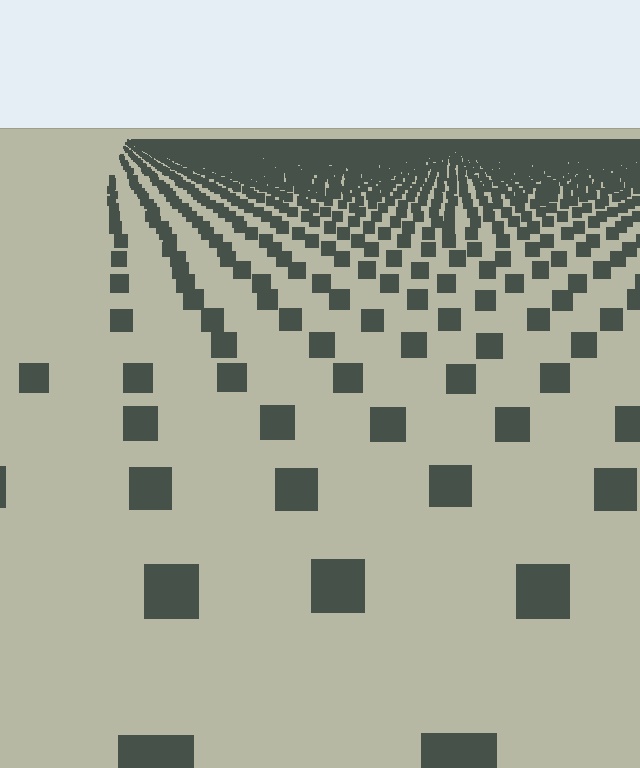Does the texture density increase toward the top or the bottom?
Density increases toward the top.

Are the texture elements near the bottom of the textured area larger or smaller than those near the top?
Larger. Near the bottom, elements are closer to the viewer and appear at a bigger on-screen size.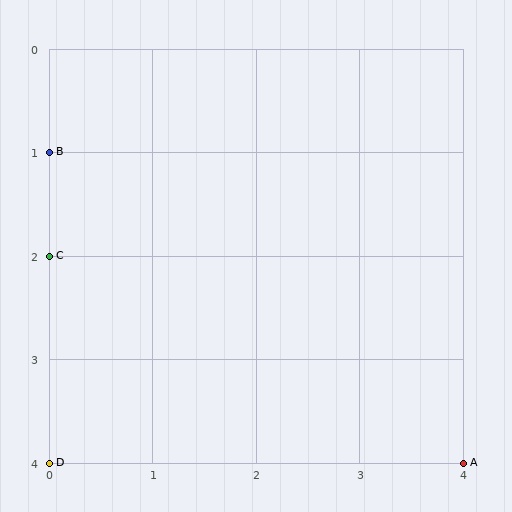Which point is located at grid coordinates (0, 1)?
Point B is at (0, 1).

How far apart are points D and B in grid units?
Points D and B are 3 rows apart.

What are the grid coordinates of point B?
Point B is at grid coordinates (0, 1).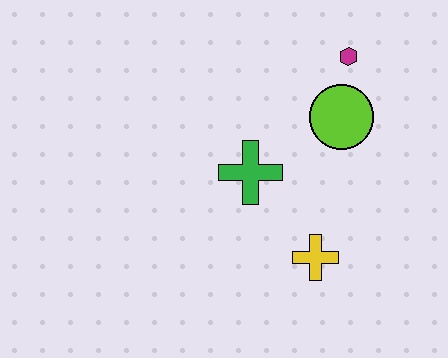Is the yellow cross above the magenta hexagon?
No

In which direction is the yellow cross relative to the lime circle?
The yellow cross is below the lime circle.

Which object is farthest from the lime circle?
The yellow cross is farthest from the lime circle.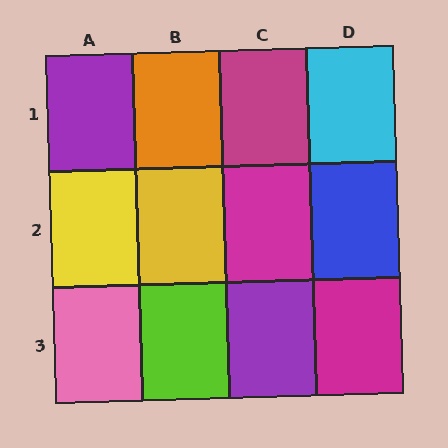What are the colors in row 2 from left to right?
Yellow, yellow, magenta, blue.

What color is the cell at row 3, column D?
Magenta.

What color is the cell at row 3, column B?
Lime.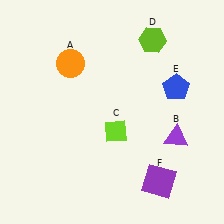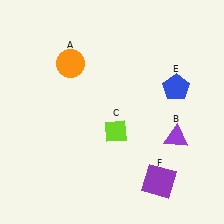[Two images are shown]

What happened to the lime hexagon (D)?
The lime hexagon (D) was removed in Image 2. It was in the top-right area of Image 1.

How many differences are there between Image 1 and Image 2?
There is 1 difference between the two images.